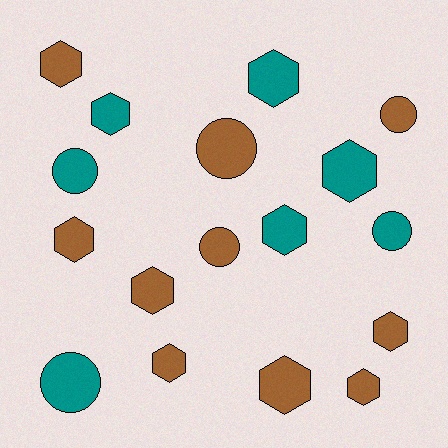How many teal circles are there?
There are 3 teal circles.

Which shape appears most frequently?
Hexagon, with 11 objects.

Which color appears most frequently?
Brown, with 10 objects.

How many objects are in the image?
There are 17 objects.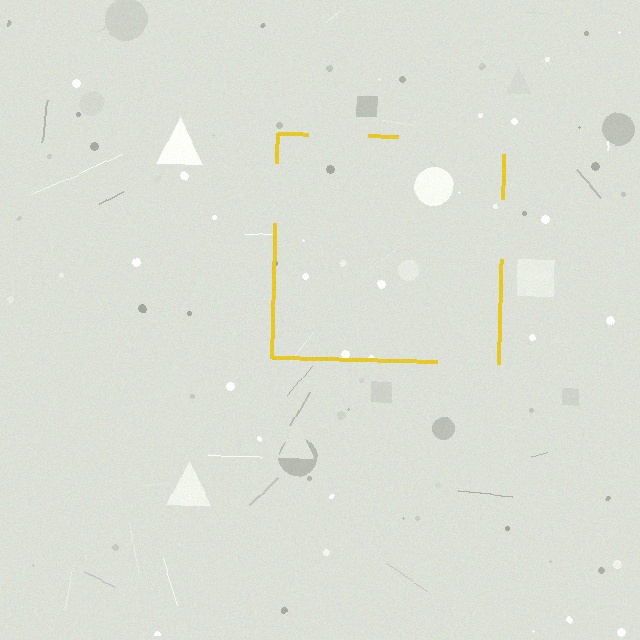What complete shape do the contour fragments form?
The contour fragments form a square.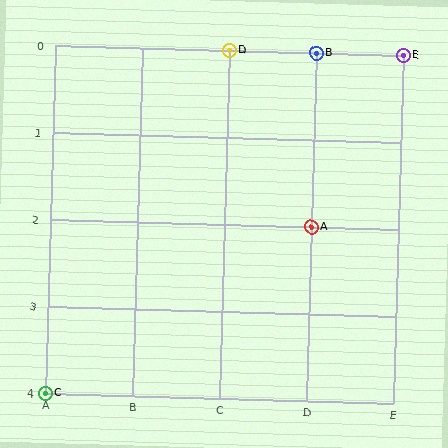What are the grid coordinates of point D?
Point D is at grid coordinates (C, 0).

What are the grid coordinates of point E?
Point E is at grid coordinates (E, 0).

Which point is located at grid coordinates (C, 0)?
Point D is at (C, 0).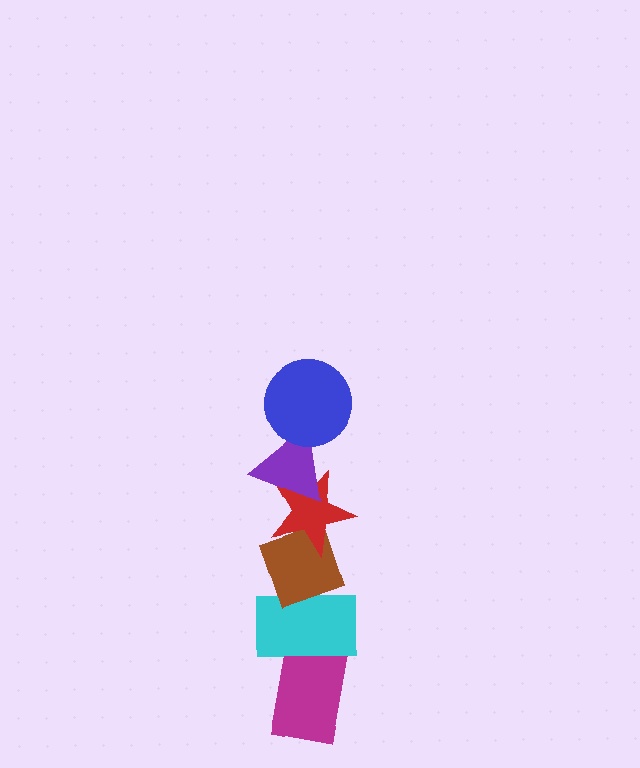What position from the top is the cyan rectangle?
The cyan rectangle is 5th from the top.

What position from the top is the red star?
The red star is 3rd from the top.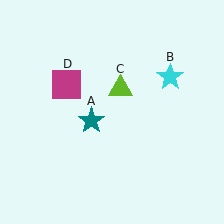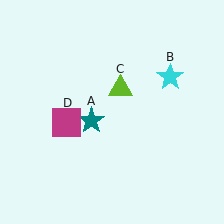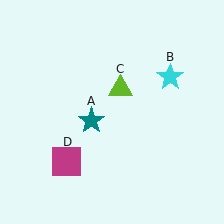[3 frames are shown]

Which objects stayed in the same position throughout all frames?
Teal star (object A) and cyan star (object B) and lime triangle (object C) remained stationary.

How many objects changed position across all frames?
1 object changed position: magenta square (object D).